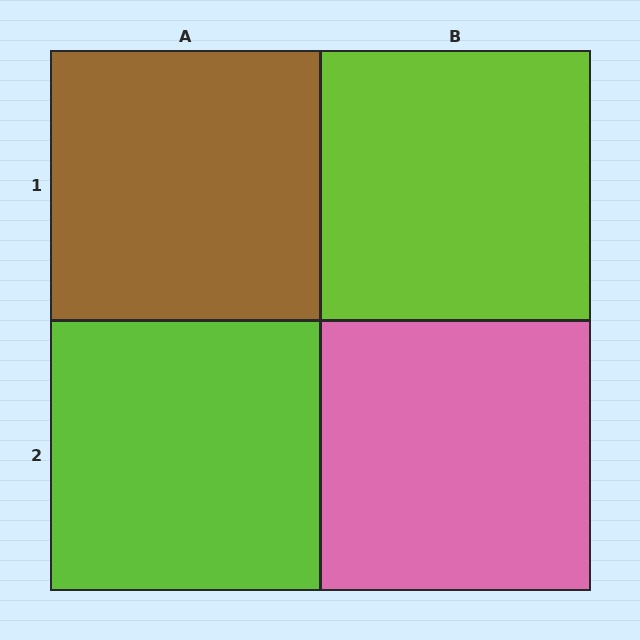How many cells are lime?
2 cells are lime.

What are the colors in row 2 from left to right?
Lime, pink.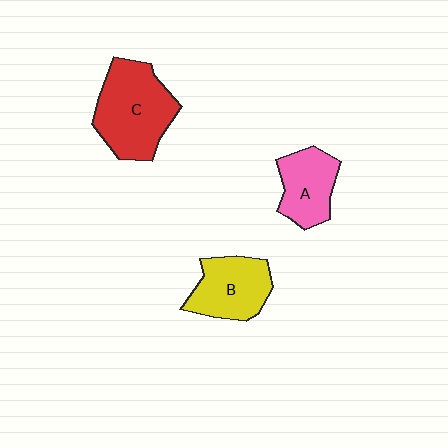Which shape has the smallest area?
Shape A (pink).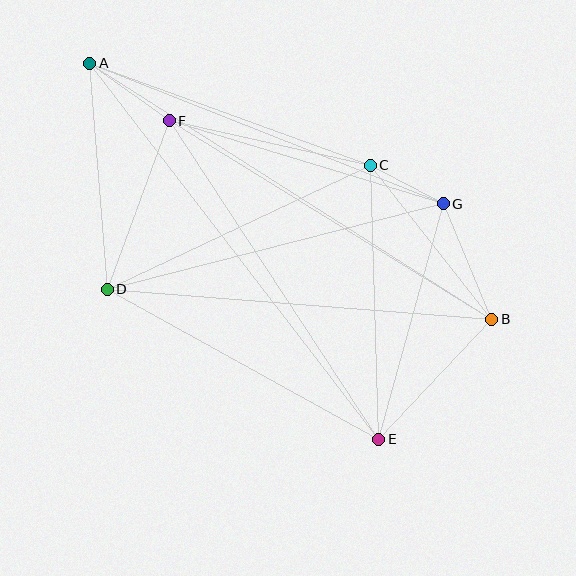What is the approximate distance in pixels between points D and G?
The distance between D and G is approximately 347 pixels.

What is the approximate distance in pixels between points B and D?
The distance between B and D is approximately 386 pixels.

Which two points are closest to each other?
Points C and G are closest to each other.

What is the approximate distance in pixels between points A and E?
The distance between A and E is approximately 474 pixels.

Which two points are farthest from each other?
Points A and B are farthest from each other.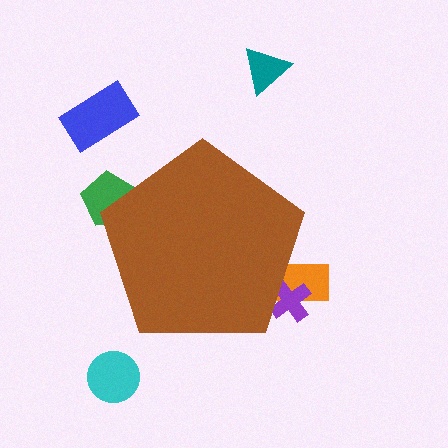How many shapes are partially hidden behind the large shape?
3 shapes are partially hidden.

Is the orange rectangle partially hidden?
Yes, the orange rectangle is partially hidden behind the brown pentagon.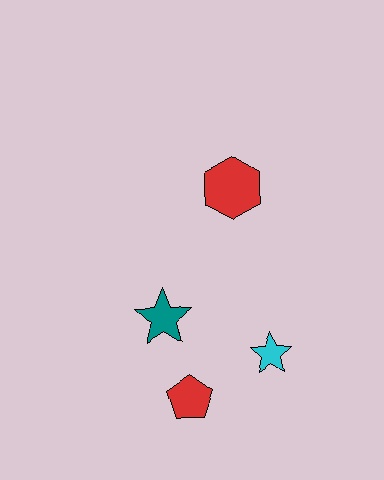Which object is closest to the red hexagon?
The teal star is closest to the red hexagon.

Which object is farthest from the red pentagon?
The red hexagon is farthest from the red pentagon.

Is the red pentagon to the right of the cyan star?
No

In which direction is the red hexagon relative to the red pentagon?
The red hexagon is above the red pentagon.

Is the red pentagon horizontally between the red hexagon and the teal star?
Yes